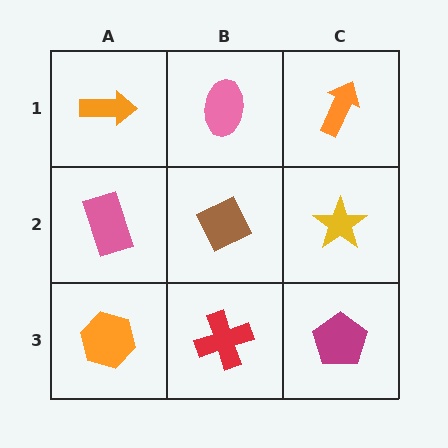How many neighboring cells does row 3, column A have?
2.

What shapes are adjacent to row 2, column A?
An orange arrow (row 1, column A), an orange hexagon (row 3, column A), a brown diamond (row 2, column B).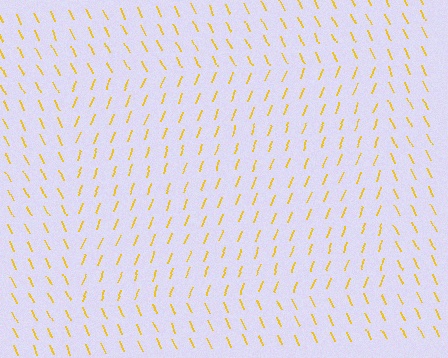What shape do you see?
I see a rectangle.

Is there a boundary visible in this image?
Yes, there is a texture boundary formed by a change in line orientation.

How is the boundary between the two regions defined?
The boundary is defined purely by a change in line orientation (approximately 45 degrees difference). All lines are the same color and thickness.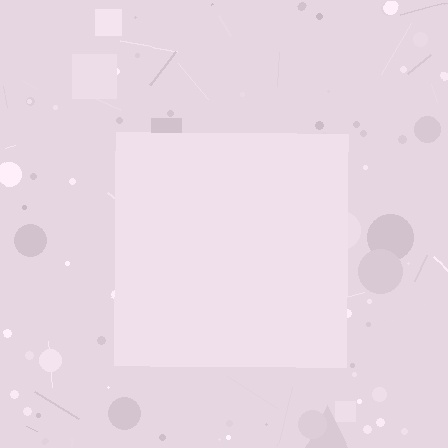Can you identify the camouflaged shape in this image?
The camouflaged shape is a square.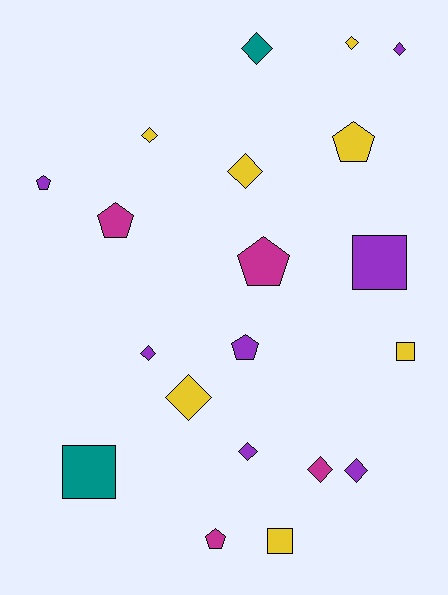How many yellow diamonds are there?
There are 4 yellow diamonds.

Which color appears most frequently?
Yellow, with 7 objects.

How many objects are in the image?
There are 20 objects.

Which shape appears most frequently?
Diamond, with 10 objects.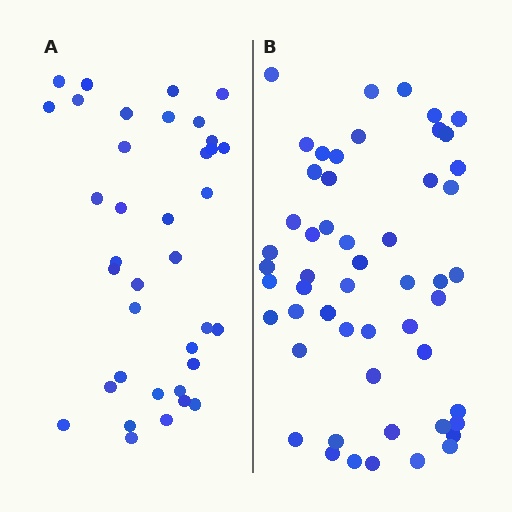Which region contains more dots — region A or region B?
Region B (the right region) has more dots.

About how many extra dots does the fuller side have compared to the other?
Region B has approximately 15 more dots than region A.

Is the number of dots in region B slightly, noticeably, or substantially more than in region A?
Region B has noticeably more, but not dramatically so. The ratio is roughly 1.4 to 1.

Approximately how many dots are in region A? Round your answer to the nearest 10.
About 40 dots. (The exact count is 37, which rounds to 40.)